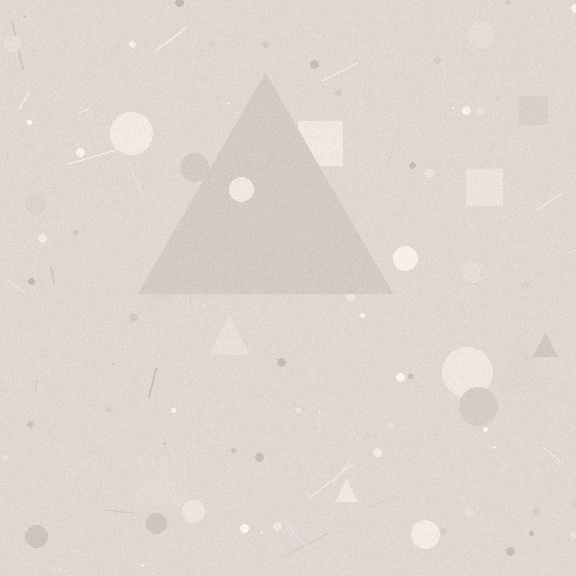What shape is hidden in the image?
A triangle is hidden in the image.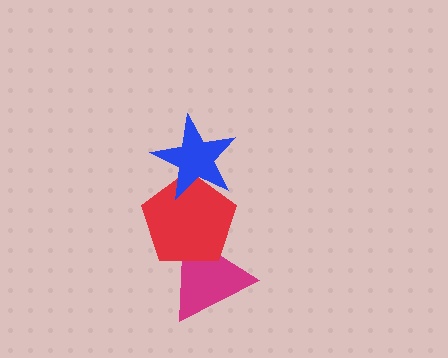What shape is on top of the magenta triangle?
The red pentagon is on top of the magenta triangle.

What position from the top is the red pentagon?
The red pentagon is 2nd from the top.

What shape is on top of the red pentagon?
The blue star is on top of the red pentagon.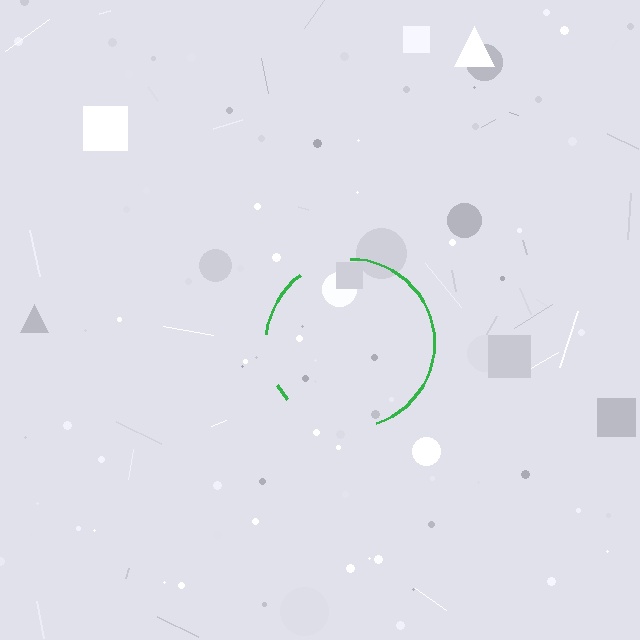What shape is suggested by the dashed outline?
The dashed outline suggests a circle.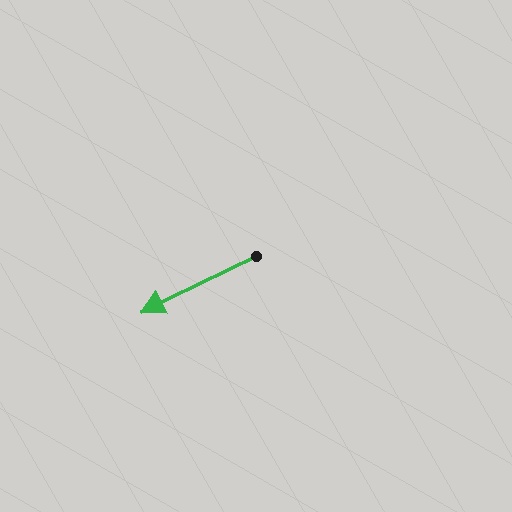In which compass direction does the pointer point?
Southwest.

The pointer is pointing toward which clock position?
Roughly 8 o'clock.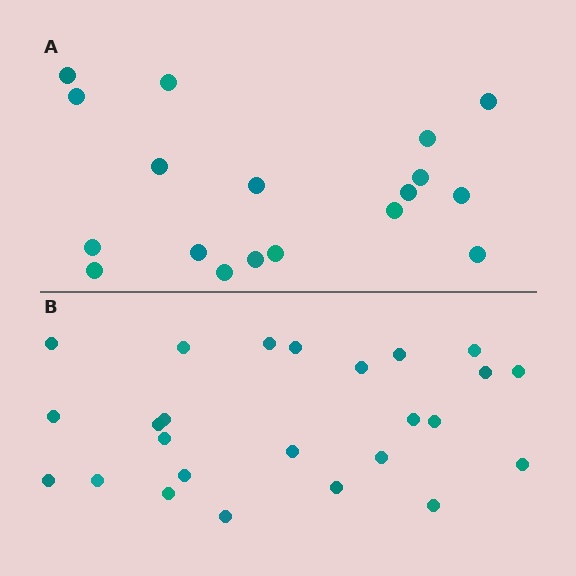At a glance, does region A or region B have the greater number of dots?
Region B (the bottom region) has more dots.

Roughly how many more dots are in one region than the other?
Region B has roughly 8 or so more dots than region A.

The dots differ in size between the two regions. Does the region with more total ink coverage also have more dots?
No. Region A has more total ink coverage because its dots are larger, but region B actually contains more individual dots. Total area can be misleading — the number of items is what matters here.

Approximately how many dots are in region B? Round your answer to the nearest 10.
About 20 dots. (The exact count is 25, which rounds to 20.)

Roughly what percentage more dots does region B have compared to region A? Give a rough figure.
About 40% more.